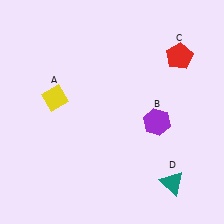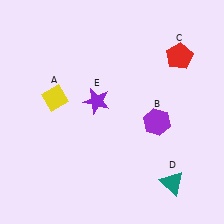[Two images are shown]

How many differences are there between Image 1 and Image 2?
There is 1 difference between the two images.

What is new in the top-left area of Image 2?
A purple star (E) was added in the top-left area of Image 2.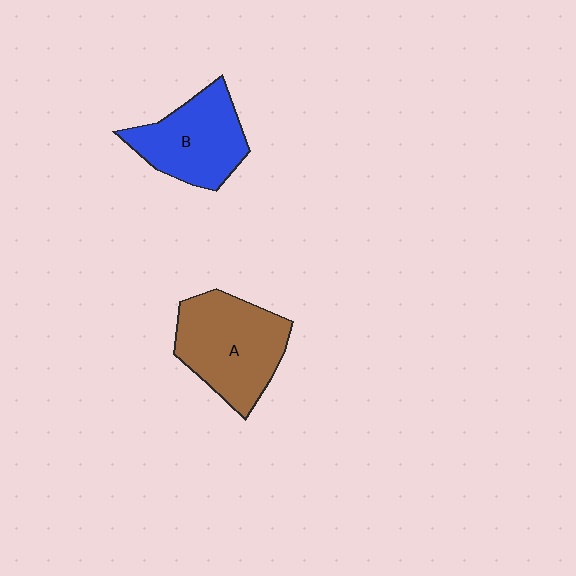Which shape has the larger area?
Shape A (brown).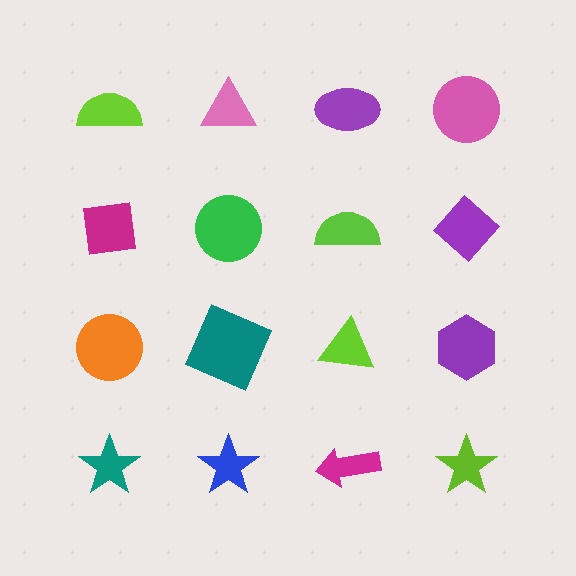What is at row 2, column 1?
A magenta square.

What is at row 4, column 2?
A blue star.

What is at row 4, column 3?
A magenta arrow.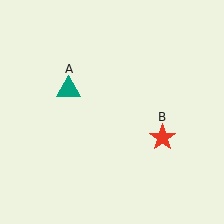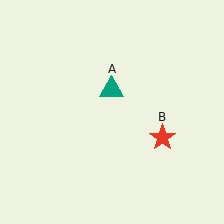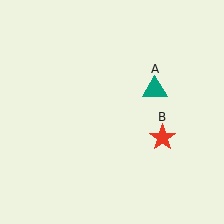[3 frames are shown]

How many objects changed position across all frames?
1 object changed position: teal triangle (object A).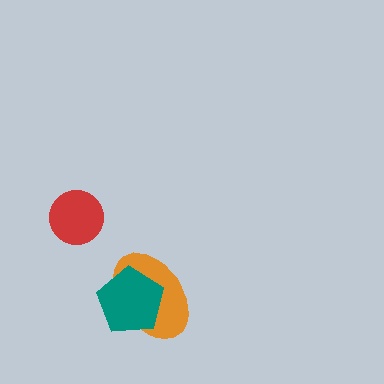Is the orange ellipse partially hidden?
Yes, it is partially covered by another shape.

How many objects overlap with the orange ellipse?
1 object overlaps with the orange ellipse.